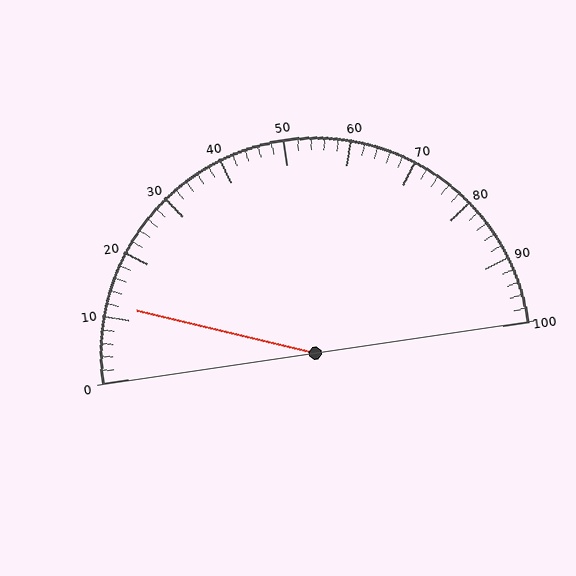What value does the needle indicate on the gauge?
The needle indicates approximately 12.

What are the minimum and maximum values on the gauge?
The gauge ranges from 0 to 100.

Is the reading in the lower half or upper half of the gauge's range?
The reading is in the lower half of the range (0 to 100).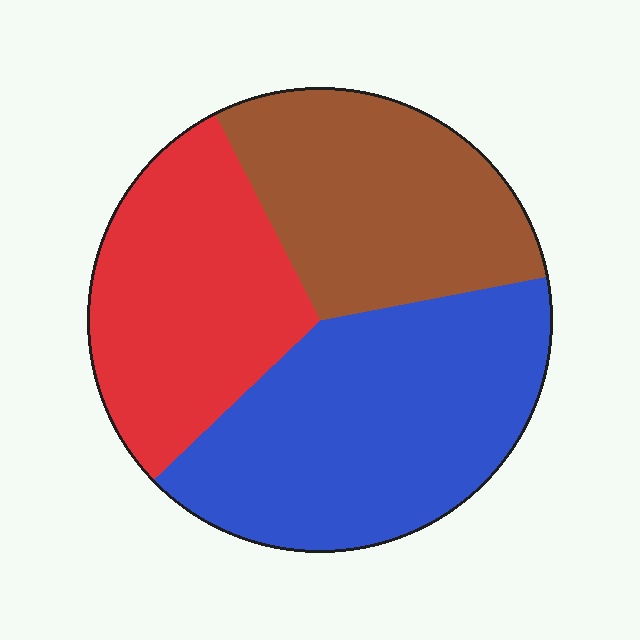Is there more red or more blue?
Blue.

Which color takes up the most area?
Blue, at roughly 40%.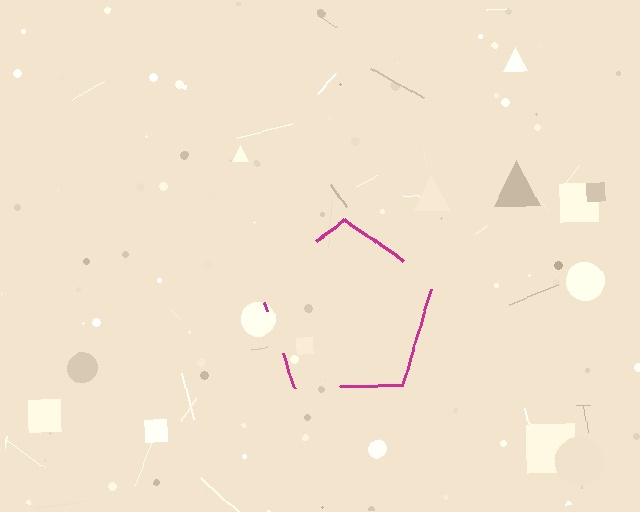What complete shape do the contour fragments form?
The contour fragments form a pentagon.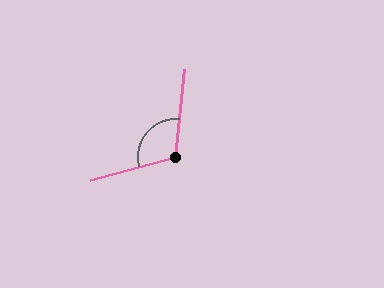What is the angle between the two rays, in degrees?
Approximately 111 degrees.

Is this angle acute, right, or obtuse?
It is obtuse.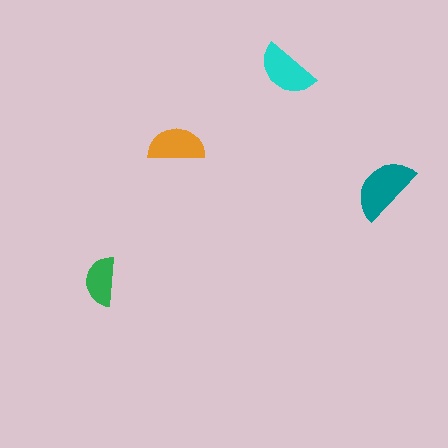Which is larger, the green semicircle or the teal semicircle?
The teal one.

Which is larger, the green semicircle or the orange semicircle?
The orange one.